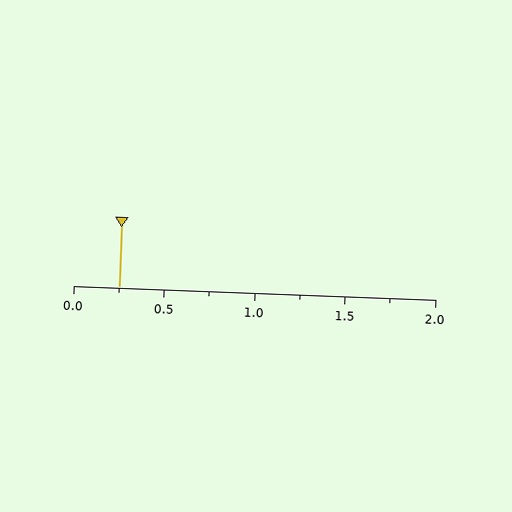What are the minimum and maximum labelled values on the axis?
The axis runs from 0.0 to 2.0.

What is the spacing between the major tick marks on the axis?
The major ticks are spaced 0.5 apart.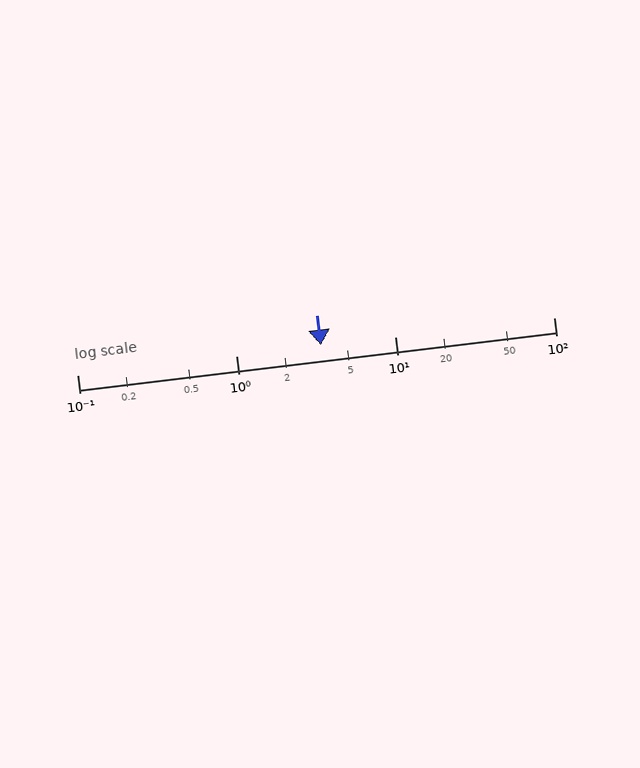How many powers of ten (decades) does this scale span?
The scale spans 3 decades, from 0.1 to 100.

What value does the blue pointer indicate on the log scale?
The pointer indicates approximately 3.4.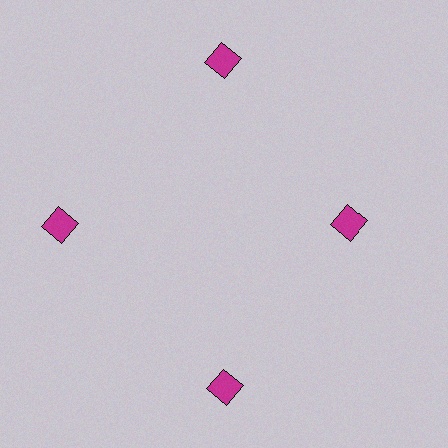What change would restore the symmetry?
The symmetry would be restored by moving it outward, back onto the ring so that all 4 squares sit at equal angles and equal distance from the center.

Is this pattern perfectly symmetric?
No. The 4 magenta squares are arranged in a ring, but one element near the 3 o'clock position is pulled inward toward the center, breaking the 4-fold rotational symmetry.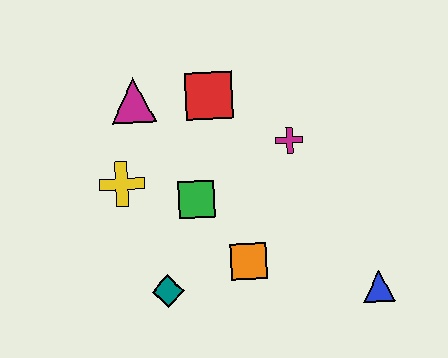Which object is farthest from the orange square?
The magenta triangle is farthest from the orange square.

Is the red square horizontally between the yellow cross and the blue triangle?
Yes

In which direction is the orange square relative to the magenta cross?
The orange square is below the magenta cross.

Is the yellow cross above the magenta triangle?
No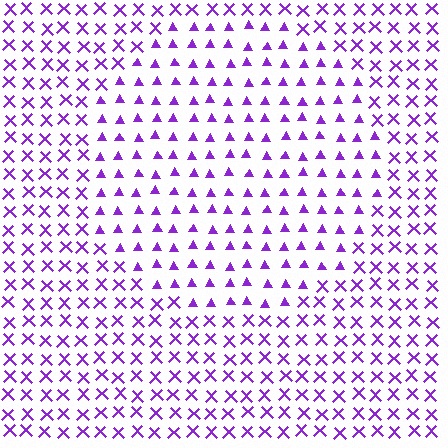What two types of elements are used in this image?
The image uses triangles inside the circle region and X marks outside it.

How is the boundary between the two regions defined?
The boundary is defined by a change in element shape: triangles inside vs. X marks outside. All elements share the same color and spacing.